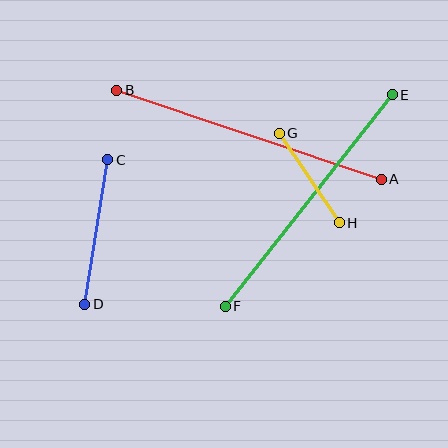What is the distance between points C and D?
The distance is approximately 146 pixels.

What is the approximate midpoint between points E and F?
The midpoint is at approximately (309, 201) pixels.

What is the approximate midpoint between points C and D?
The midpoint is at approximately (96, 232) pixels.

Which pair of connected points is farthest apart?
Points A and B are farthest apart.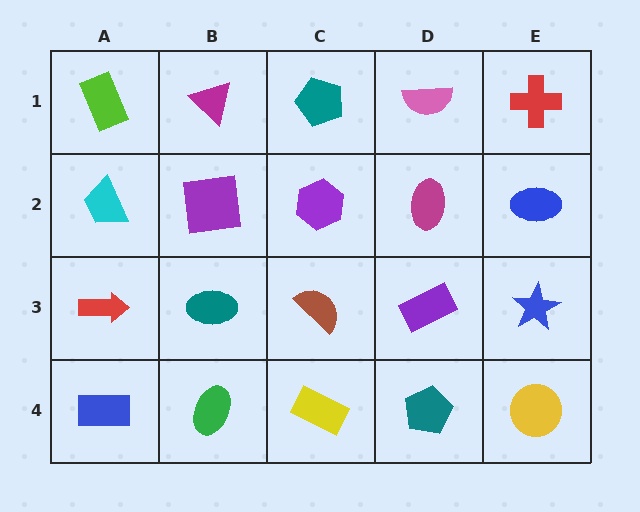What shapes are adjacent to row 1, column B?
A purple square (row 2, column B), a lime rectangle (row 1, column A), a teal pentagon (row 1, column C).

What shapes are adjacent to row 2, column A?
A lime rectangle (row 1, column A), a red arrow (row 3, column A), a purple square (row 2, column B).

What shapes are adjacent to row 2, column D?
A pink semicircle (row 1, column D), a purple rectangle (row 3, column D), a purple hexagon (row 2, column C), a blue ellipse (row 2, column E).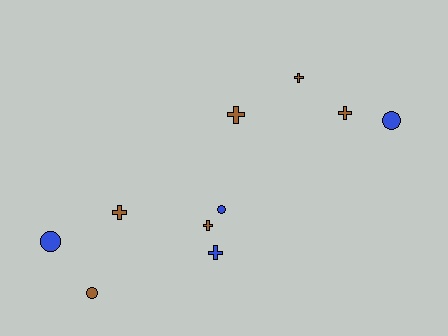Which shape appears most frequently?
Cross, with 6 objects.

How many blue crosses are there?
There is 1 blue cross.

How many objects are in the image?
There are 10 objects.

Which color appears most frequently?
Brown, with 6 objects.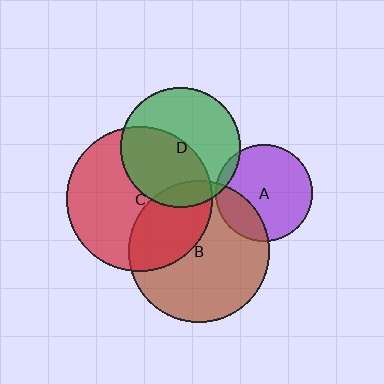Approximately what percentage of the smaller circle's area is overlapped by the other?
Approximately 35%.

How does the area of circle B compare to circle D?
Approximately 1.4 times.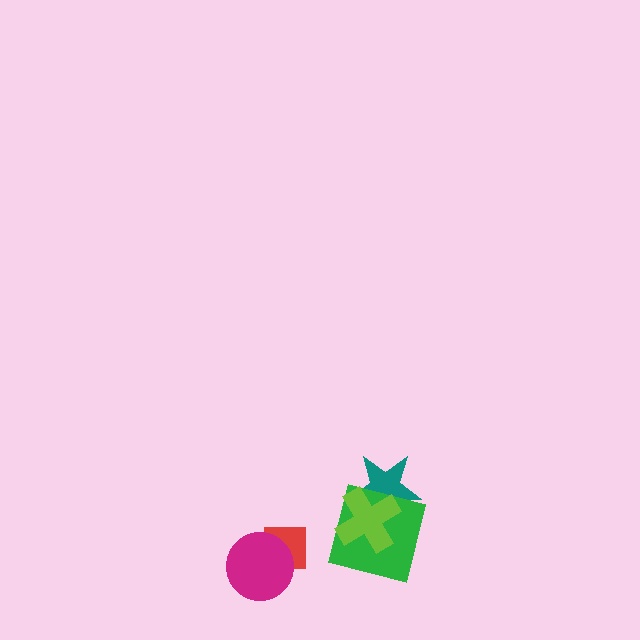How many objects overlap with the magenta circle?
1 object overlaps with the magenta circle.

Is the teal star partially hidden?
Yes, it is partially covered by another shape.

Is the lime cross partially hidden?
No, no other shape covers it.